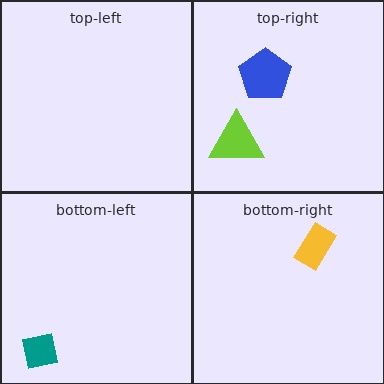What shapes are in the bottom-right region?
The yellow rectangle.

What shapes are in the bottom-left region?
The teal square.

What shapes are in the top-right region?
The lime triangle, the blue pentagon.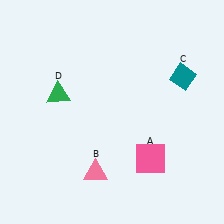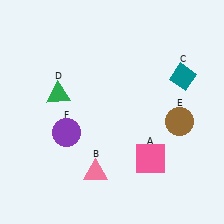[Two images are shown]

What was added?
A brown circle (E), a purple circle (F) were added in Image 2.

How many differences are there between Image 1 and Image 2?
There are 2 differences between the two images.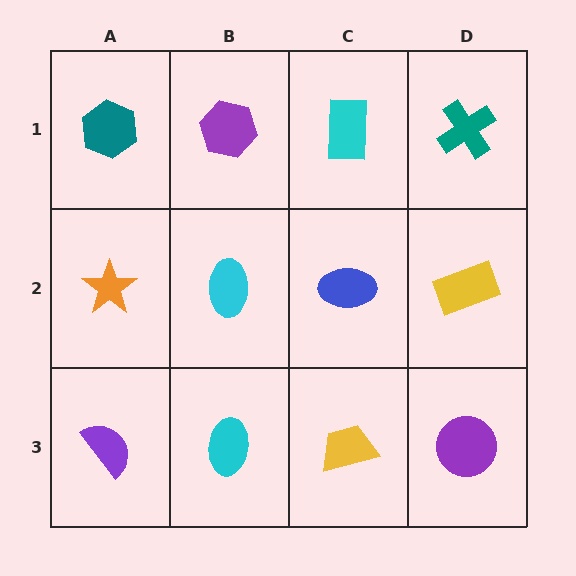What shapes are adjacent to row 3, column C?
A blue ellipse (row 2, column C), a cyan ellipse (row 3, column B), a purple circle (row 3, column D).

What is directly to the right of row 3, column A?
A cyan ellipse.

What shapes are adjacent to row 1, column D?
A yellow rectangle (row 2, column D), a cyan rectangle (row 1, column C).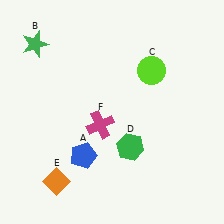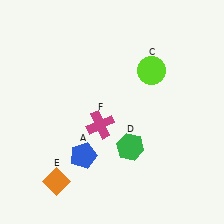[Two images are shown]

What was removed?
The green star (B) was removed in Image 2.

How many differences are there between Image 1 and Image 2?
There is 1 difference between the two images.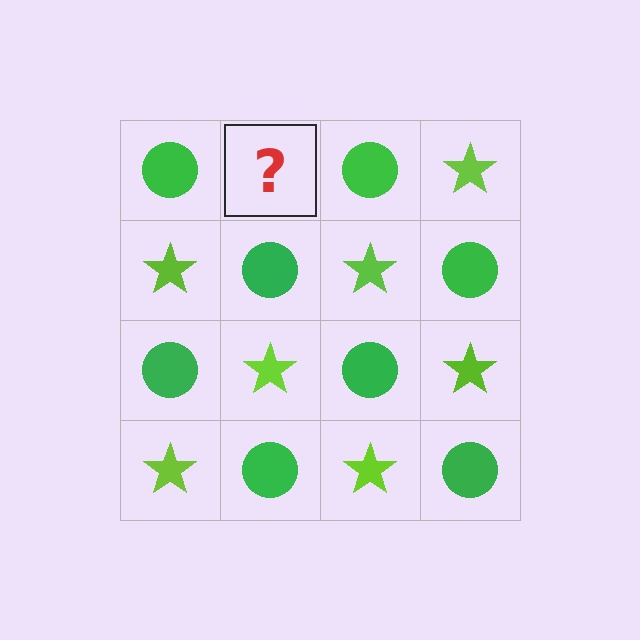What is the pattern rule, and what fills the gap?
The rule is that it alternates green circle and lime star in a checkerboard pattern. The gap should be filled with a lime star.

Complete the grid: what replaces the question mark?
The question mark should be replaced with a lime star.